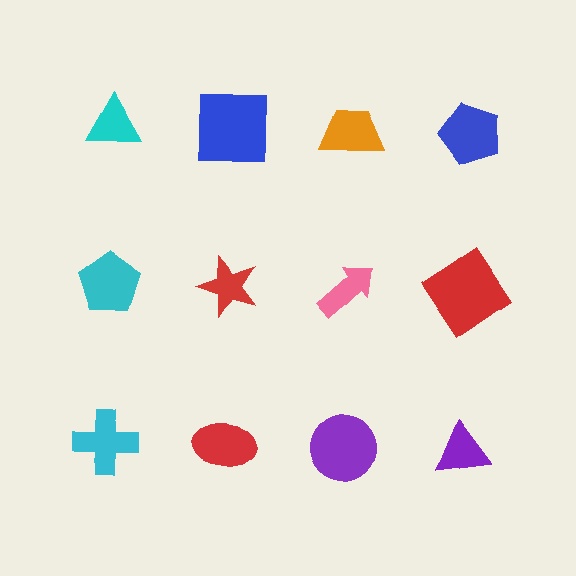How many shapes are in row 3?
4 shapes.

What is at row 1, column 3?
An orange trapezoid.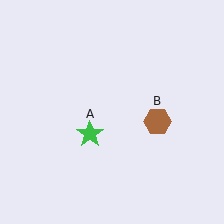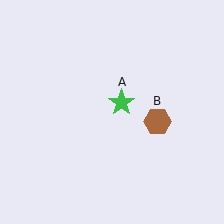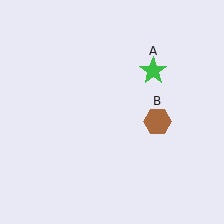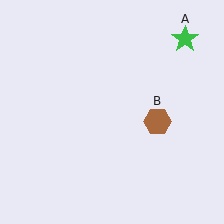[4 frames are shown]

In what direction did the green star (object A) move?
The green star (object A) moved up and to the right.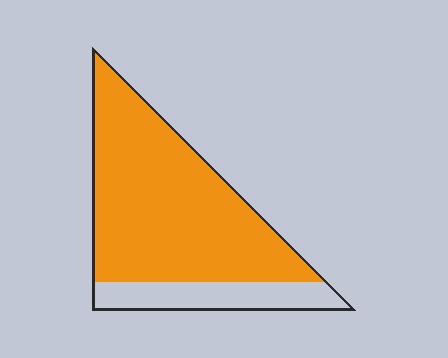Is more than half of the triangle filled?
Yes.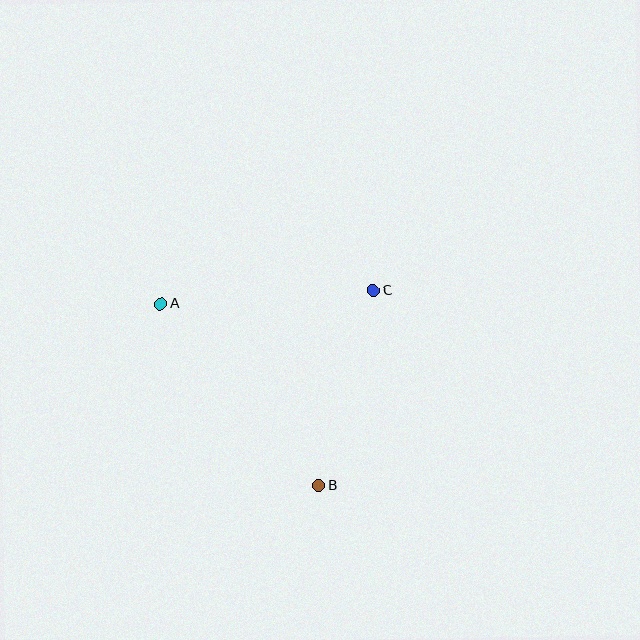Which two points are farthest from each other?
Points A and B are farthest from each other.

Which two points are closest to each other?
Points B and C are closest to each other.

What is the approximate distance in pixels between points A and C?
The distance between A and C is approximately 213 pixels.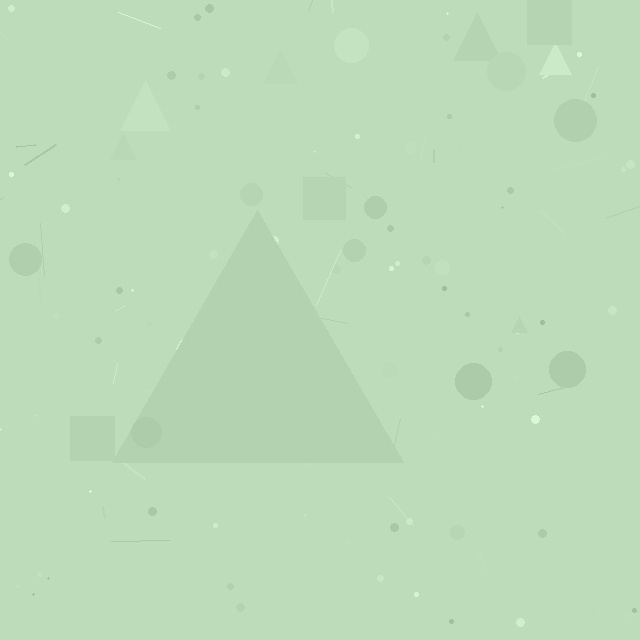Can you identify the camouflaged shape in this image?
The camouflaged shape is a triangle.